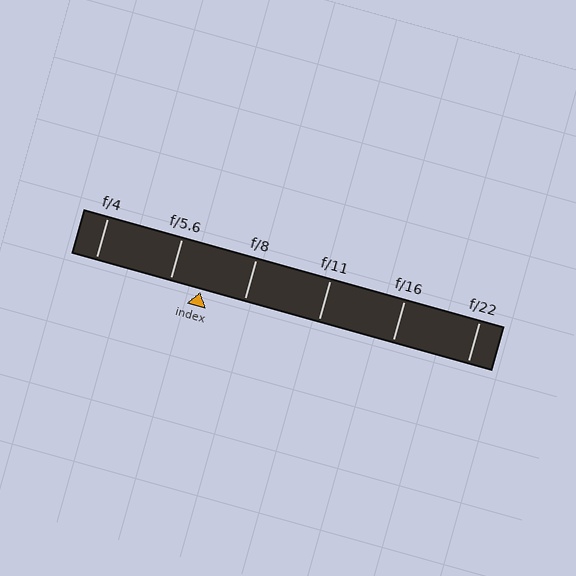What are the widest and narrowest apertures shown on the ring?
The widest aperture shown is f/4 and the narrowest is f/22.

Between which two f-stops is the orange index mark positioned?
The index mark is between f/5.6 and f/8.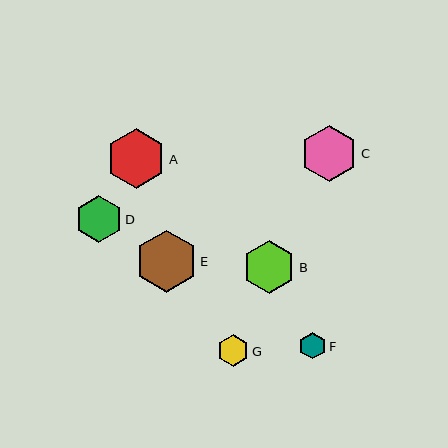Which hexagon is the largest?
Hexagon E is the largest with a size of approximately 62 pixels.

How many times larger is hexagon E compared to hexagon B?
Hexagon E is approximately 1.2 times the size of hexagon B.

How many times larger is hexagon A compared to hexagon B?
Hexagon A is approximately 1.1 times the size of hexagon B.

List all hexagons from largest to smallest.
From largest to smallest: E, A, C, B, D, G, F.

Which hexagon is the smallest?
Hexagon F is the smallest with a size of approximately 27 pixels.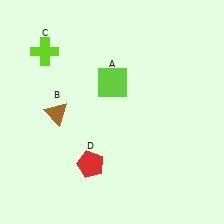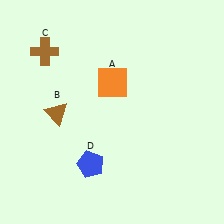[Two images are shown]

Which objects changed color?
A changed from lime to orange. C changed from lime to brown. D changed from red to blue.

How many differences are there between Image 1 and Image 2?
There are 3 differences between the two images.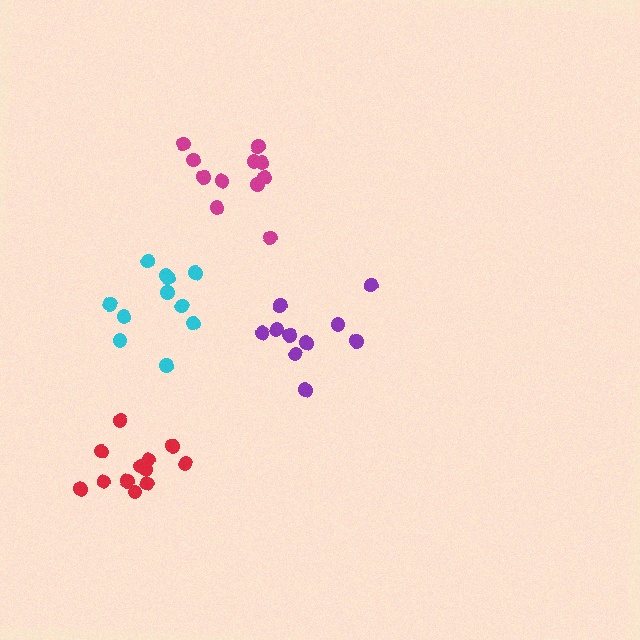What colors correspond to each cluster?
The clusters are colored: purple, red, magenta, cyan.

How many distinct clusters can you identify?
There are 4 distinct clusters.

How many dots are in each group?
Group 1: 10 dots, Group 2: 12 dots, Group 3: 11 dots, Group 4: 11 dots (44 total).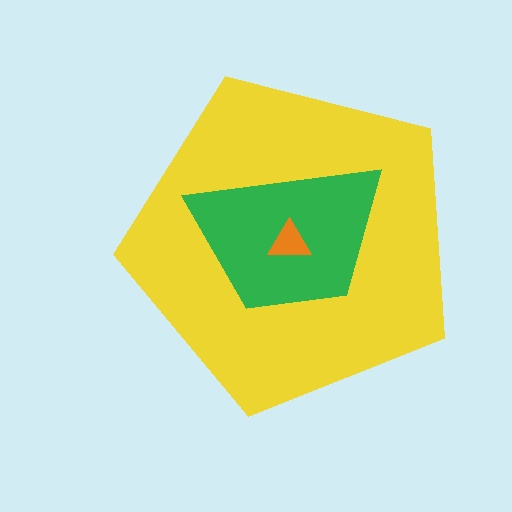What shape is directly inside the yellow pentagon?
The green trapezoid.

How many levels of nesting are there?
3.